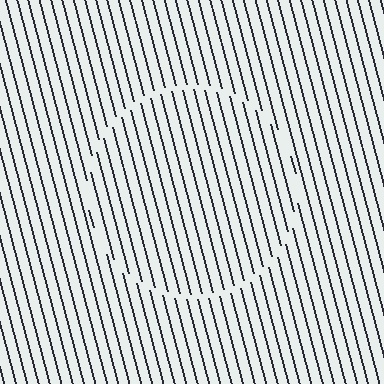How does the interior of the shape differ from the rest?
The interior of the shape contains the same grating, shifted by half a period — the contour is defined by the phase discontinuity where line-ends from the inner and outer gratings abut.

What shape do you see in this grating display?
An illusory circle. The interior of the shape contains the same grating, shifted by half a period — the contour is defined by the phase discontinuity where line-ends from the inner and outer gratings abut.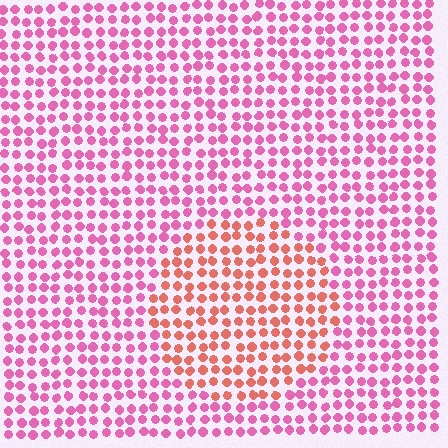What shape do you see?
I see a circle.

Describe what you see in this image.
The image is filled with small pink elements in a uniform arrangement. A circle-shaped region is visible where the elements are tinted to a slightly different hue, forming a subtle color boundary.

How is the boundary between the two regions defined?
The boundary is defined purely by a slight shift in hue (about 41 degrees). Spacing, size, and orientation are identical on both sides.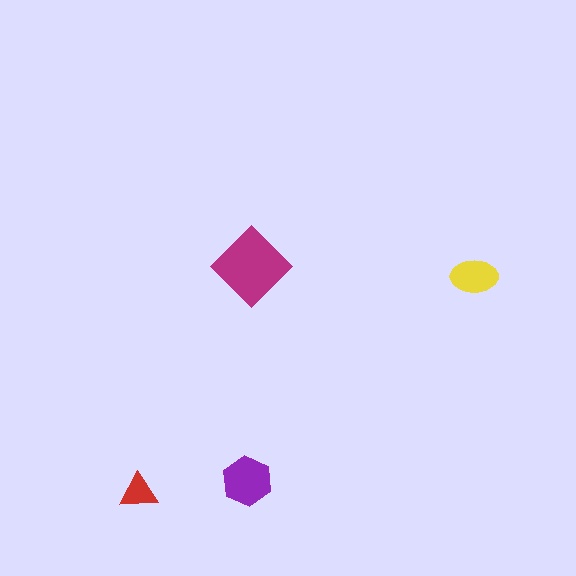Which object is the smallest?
The red triangle.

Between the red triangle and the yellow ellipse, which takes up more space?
The yellow ellipse.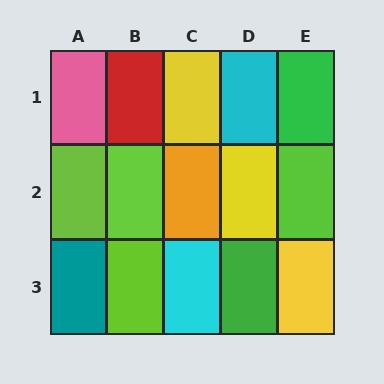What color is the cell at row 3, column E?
Yellow.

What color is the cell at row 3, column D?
Green.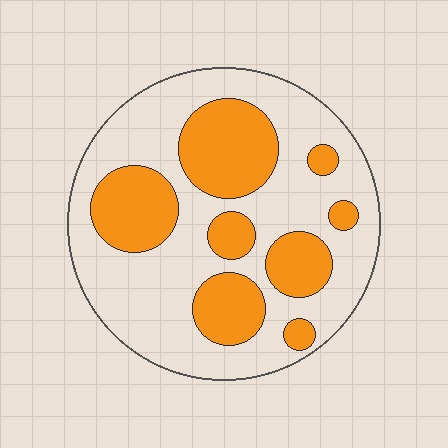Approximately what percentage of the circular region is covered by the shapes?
Approximately 35%.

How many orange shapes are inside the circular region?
8.